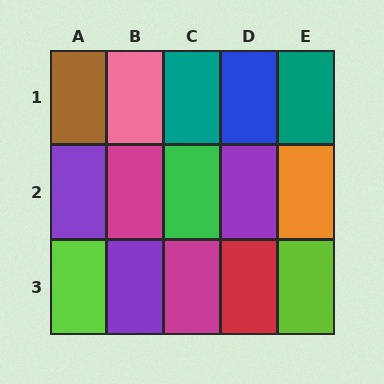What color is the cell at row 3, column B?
Purple.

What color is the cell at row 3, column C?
Magenta.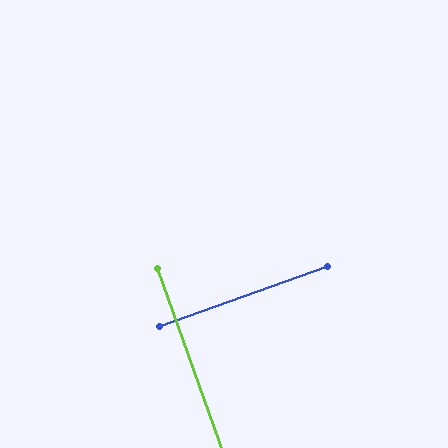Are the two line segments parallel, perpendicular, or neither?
Perpendicular — they meet at approximately 90°.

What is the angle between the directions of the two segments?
Approximately 90 degrees.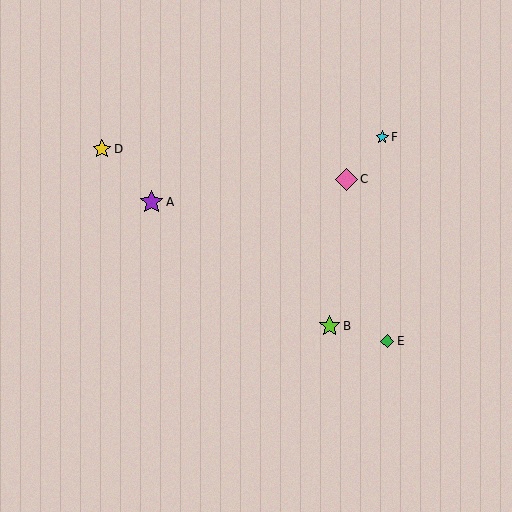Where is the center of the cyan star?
The center of the cyan star is at (382, 137).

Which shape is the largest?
The purple star (labeled A) is the largest.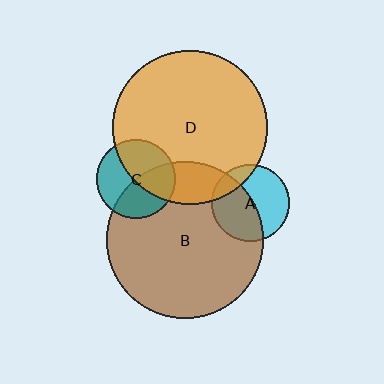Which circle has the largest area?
Circle B (brown).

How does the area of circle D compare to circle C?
Approximately 3.9 times.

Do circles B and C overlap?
Yes.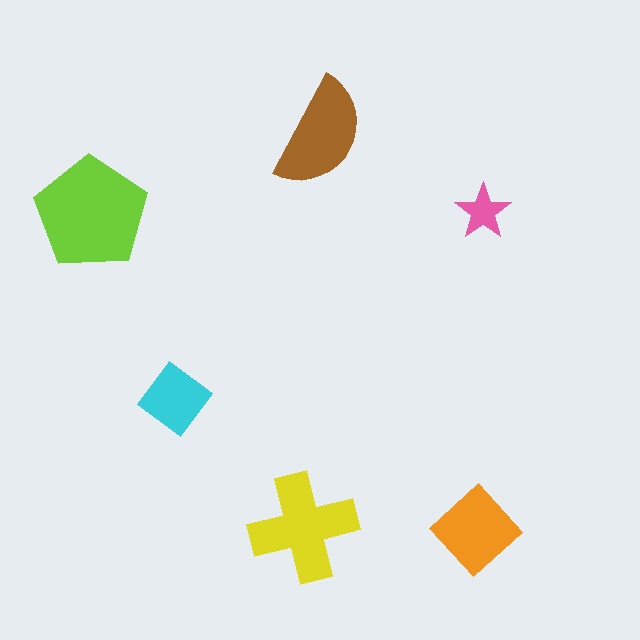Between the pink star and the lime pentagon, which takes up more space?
The lime pentagon.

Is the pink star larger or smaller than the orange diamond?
Smaller.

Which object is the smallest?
The pink star.